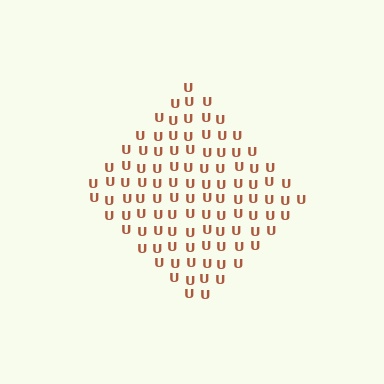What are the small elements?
The small elements are letter U's.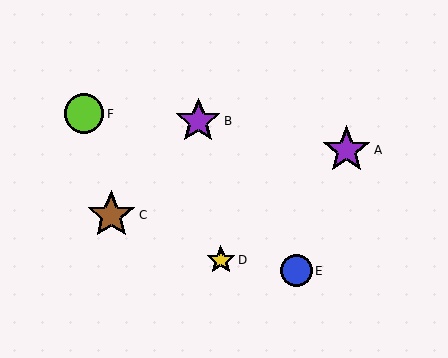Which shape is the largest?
The brown star (labeled C) is the largest.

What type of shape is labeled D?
Shape D is a yellow star.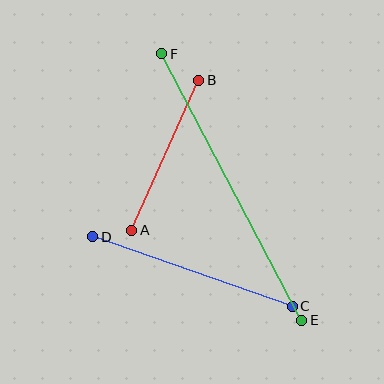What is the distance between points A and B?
The distance is approximately 164 pixels.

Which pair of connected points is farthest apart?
Points E and F are farthest apart.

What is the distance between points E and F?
The distance is approximately 301 pixels.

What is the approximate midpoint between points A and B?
The midpoint is at approximately (165, 155) pixels.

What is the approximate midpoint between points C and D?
The midpoint is at approximately (193, 272) pixels.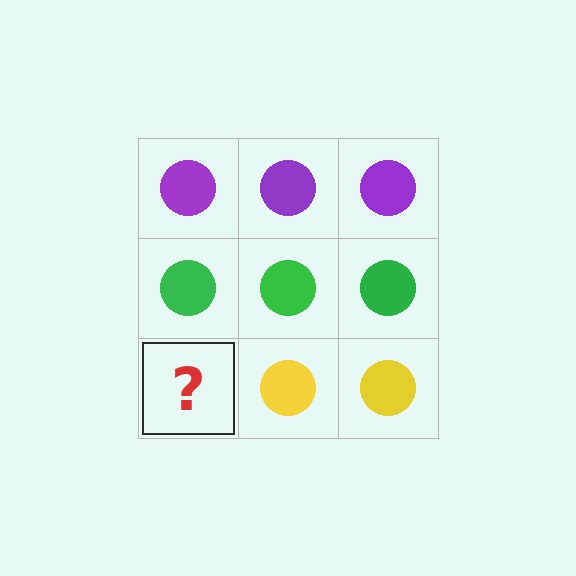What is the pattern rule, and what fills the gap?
The rule is that each row has a consistent color. The gap should be filled with a yellow circle.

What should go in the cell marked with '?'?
The missing cell should contain a yellow circle.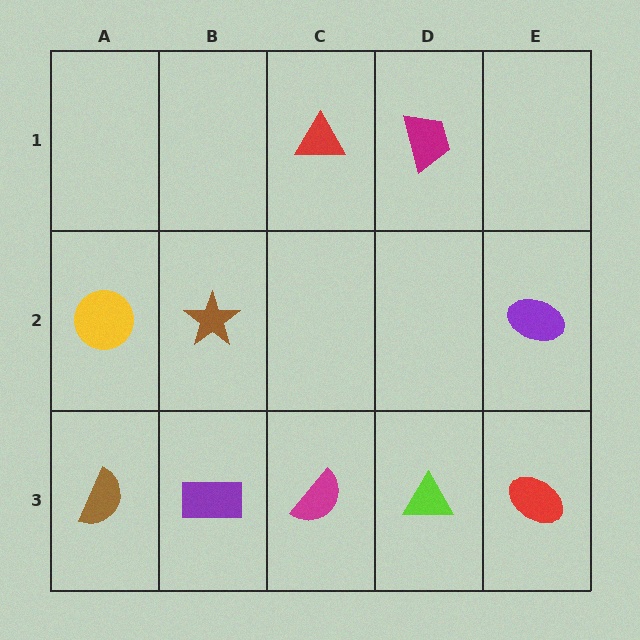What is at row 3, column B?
A purple rectangle.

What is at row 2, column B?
A brown star.